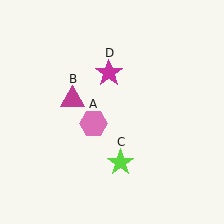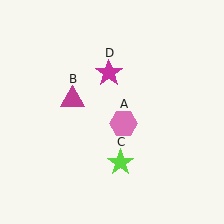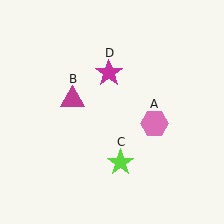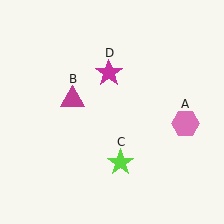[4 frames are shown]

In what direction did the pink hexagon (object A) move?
The pink hexagon (object A) moved right.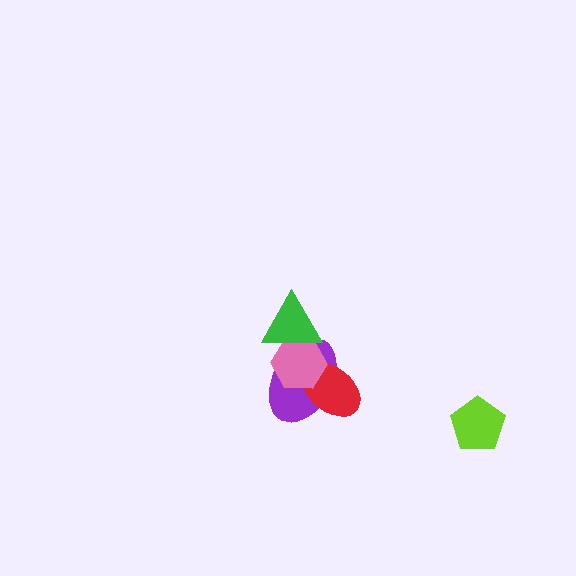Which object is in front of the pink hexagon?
The green triangle is in front of the pink hexagon.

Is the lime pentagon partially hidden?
No, no other shape covers it.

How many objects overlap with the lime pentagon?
0 objects overlap with the lime pentagon.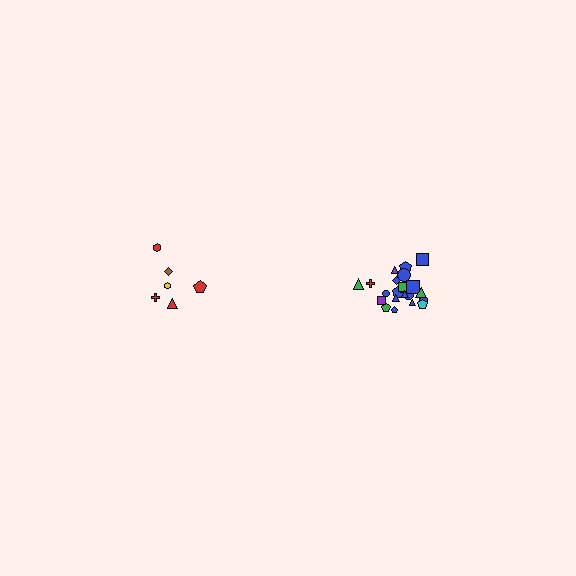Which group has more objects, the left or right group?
The right group.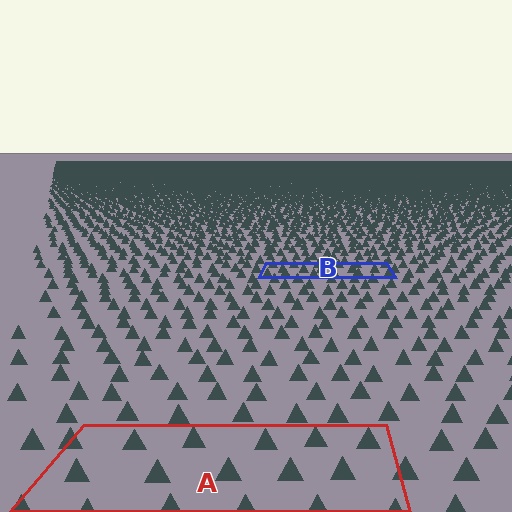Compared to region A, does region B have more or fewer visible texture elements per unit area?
Region B has more texture elements per unit area — they are packed more densely because it is farther away.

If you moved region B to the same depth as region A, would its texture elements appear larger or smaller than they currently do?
They would appear larger. At a closer depth, the same texture elements are projected at a bigger on-screen size.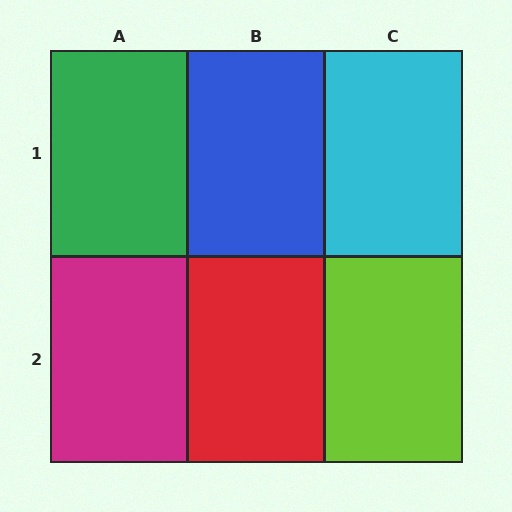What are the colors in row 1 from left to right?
Green, blue, cyan.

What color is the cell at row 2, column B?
Red.